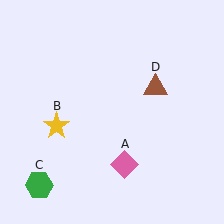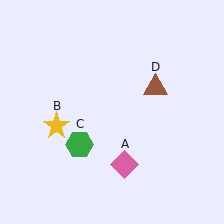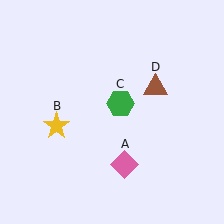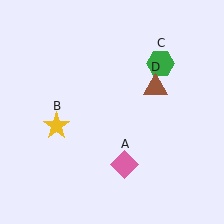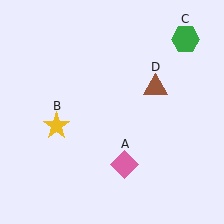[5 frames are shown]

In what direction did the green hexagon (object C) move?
The green hexagon (object C) moved up and to the right.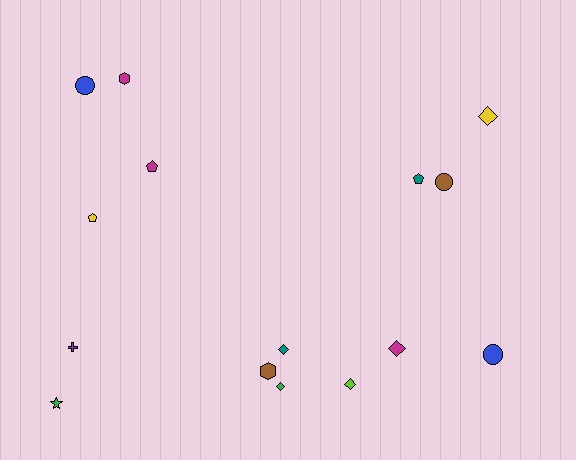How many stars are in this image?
There is 1 star.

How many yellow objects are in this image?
There are 2 yellow objects.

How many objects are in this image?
There are 15 objects.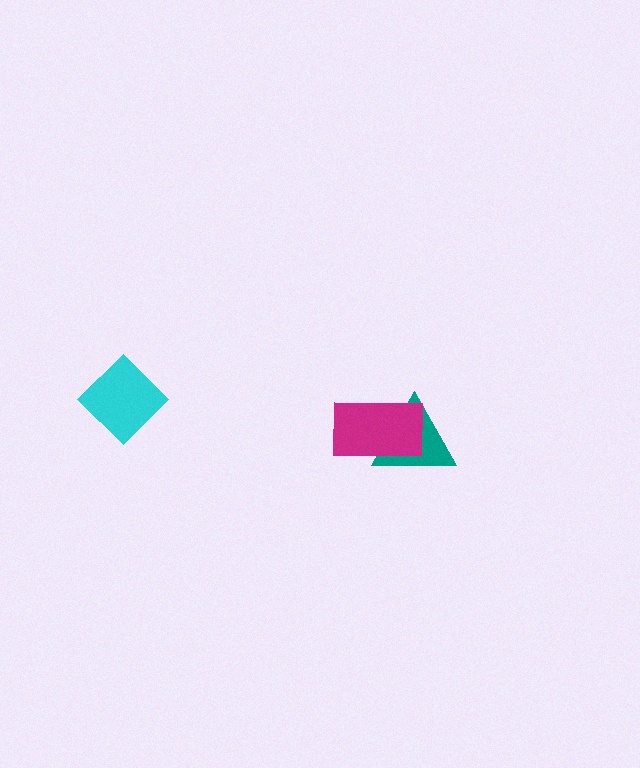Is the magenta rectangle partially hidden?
No, no other shape covers it.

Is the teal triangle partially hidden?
Yes, it is partially covered by another shape.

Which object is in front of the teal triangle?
The magenta rectangle is in front of the teal triangle.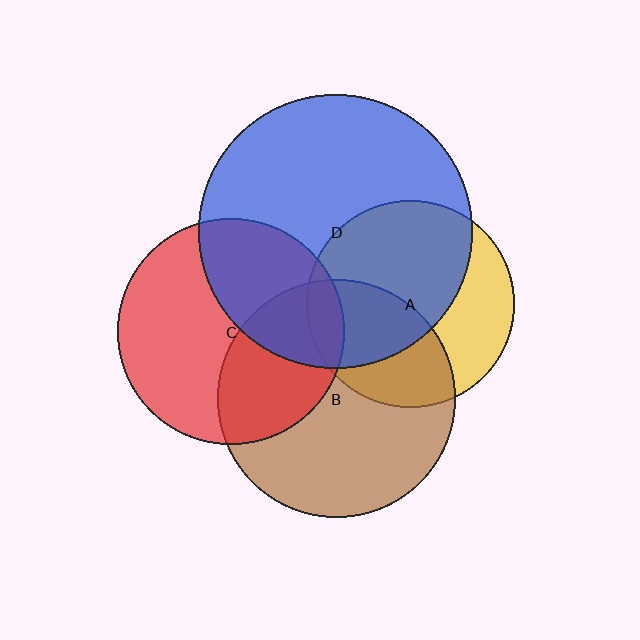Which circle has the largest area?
Circle D (blue).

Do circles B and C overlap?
Yes.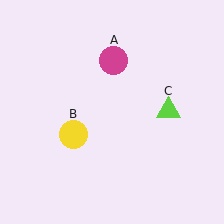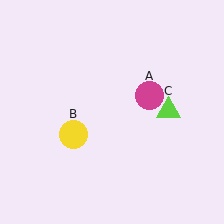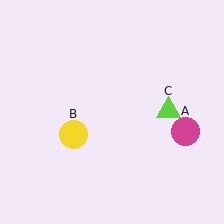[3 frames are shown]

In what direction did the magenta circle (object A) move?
The magenta circle (object A) moved down and to the right.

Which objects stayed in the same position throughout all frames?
Yellow circle (object B) and lime triangle (object C) remained stationary.